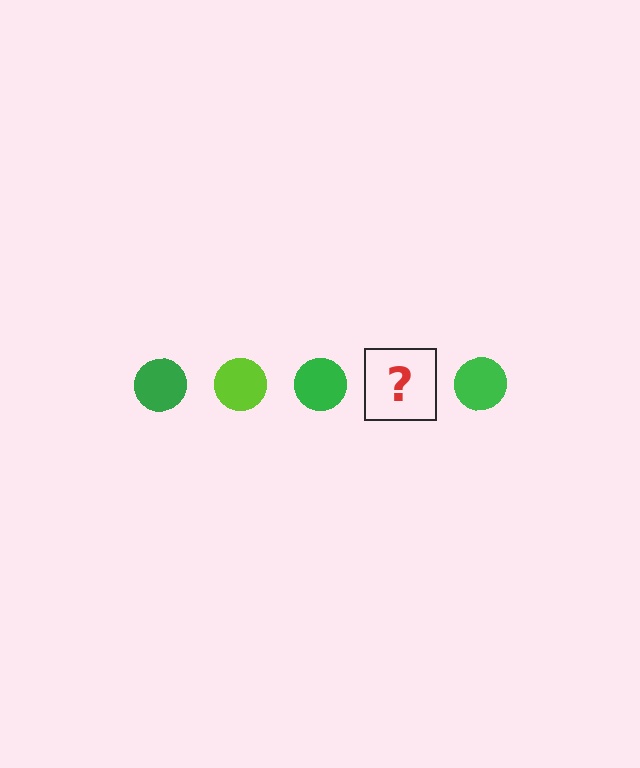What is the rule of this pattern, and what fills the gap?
The rule is that the pattern cycles through green, lime circles. The gap should be filled with a lime circle.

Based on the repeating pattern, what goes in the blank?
The blank should be a lime circle.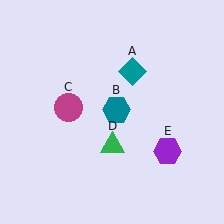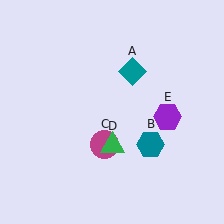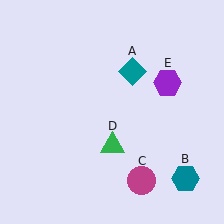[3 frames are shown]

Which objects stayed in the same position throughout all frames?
Teal diamond (object A) and green triangle (object D) remained stationary.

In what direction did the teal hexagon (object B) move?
The teal hexagon (object B) moved down and to the right.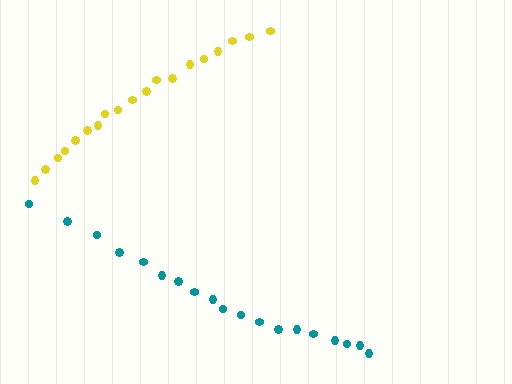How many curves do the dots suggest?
There are 2 distinct paths.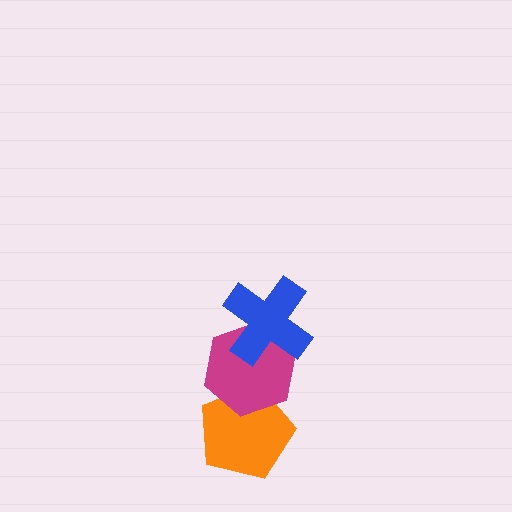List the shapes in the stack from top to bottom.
From top to bottom: the blue cross, the magenta hexagon, the orange pentagon.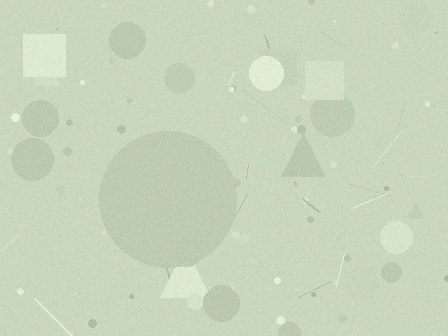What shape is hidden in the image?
A circle is hidden in the image.